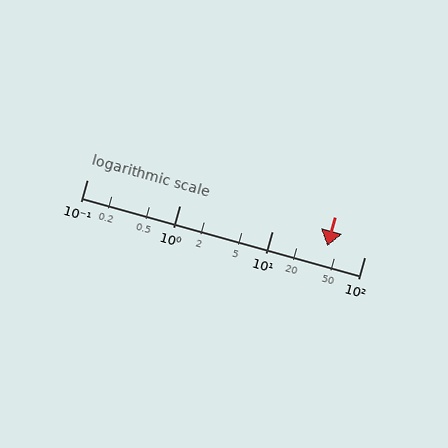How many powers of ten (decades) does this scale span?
The scale spans 3 decades, from 0.1 to 100.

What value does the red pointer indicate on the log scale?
The pointer indicates approximately 40.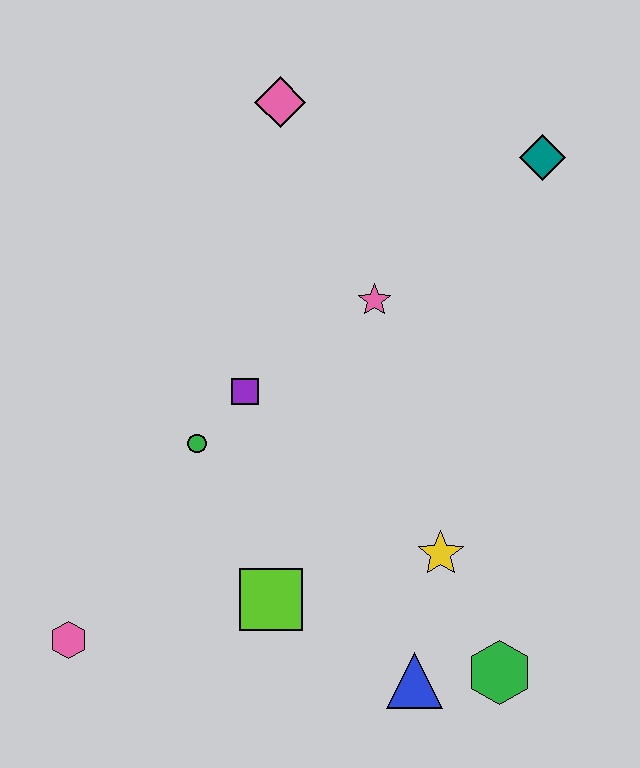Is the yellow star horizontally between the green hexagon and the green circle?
Yes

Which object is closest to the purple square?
The green circle is closest to the purple square.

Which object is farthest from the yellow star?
The pink diamond is farthest from the yellow star.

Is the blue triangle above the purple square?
No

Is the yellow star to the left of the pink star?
No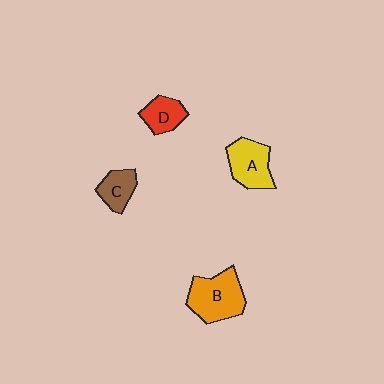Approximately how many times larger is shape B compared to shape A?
Approximately 1.3 times.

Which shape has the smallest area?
Shape C (brown).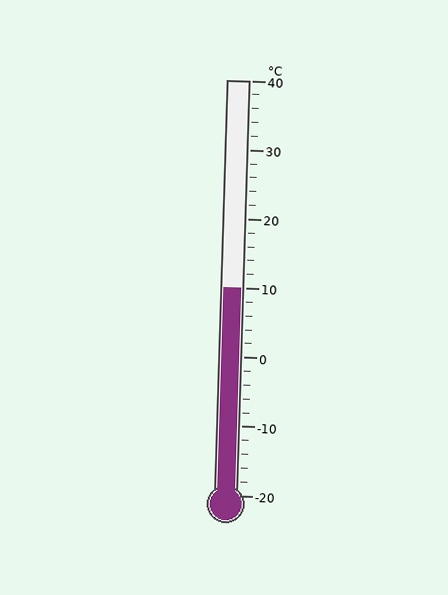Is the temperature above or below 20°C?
The temperature is below 20°C.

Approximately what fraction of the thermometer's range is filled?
The thermometer is filled to approximately 50% of its range.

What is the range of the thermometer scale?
The thermometer scale ranges from -20°C to 40°C.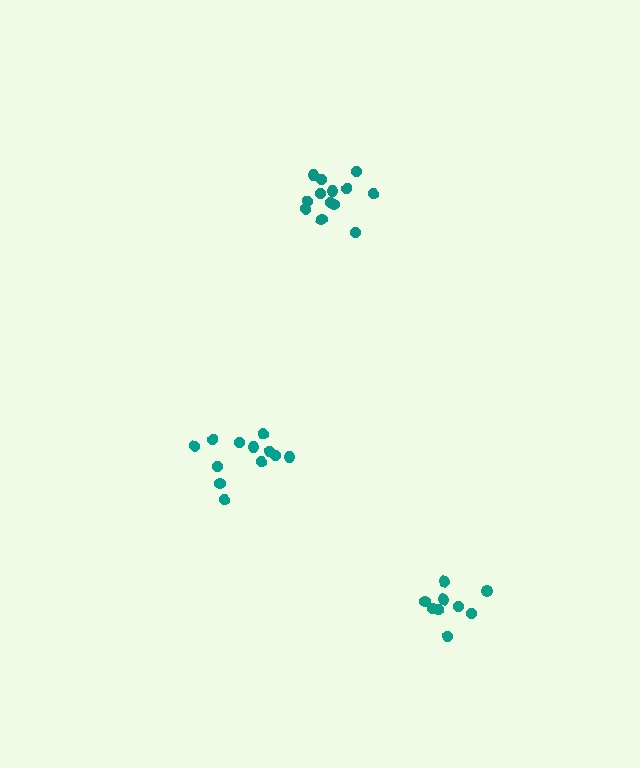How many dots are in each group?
Group 1: 12 dots, Group 2: 13 dots, Group 3: 9 dots (34 total).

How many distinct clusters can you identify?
There are 3 distinct clusters.